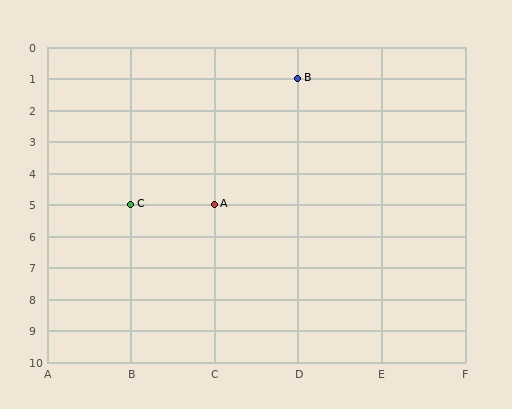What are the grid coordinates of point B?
Point B is at grid coordinates (D, 1).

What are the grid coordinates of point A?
Point A is at grid coordinates (C, 5).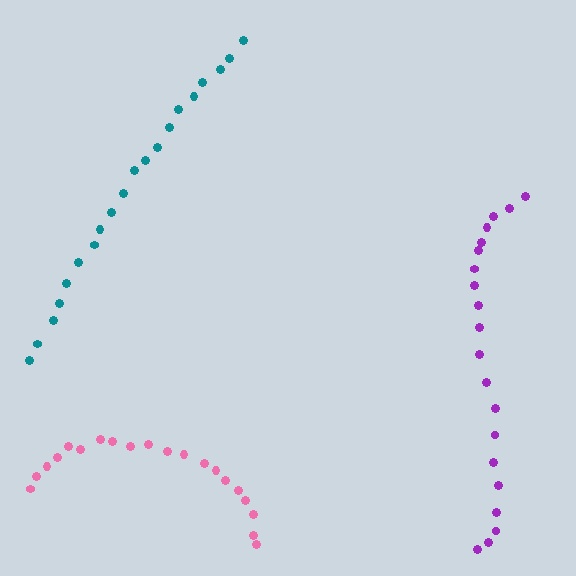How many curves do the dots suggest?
There are 3 distinct paths.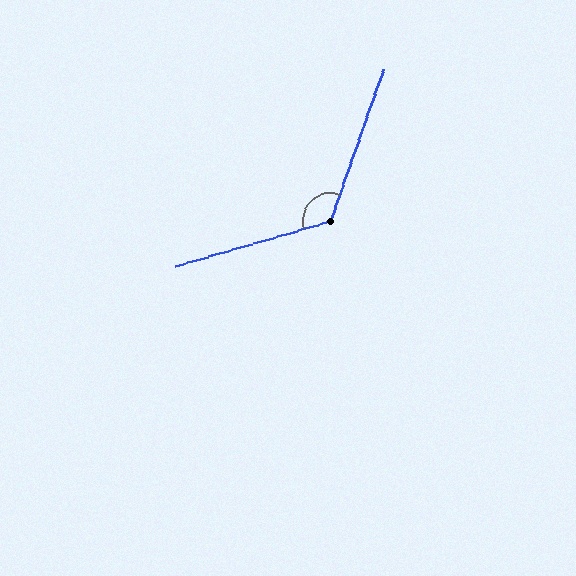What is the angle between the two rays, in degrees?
Approximately 126 degrees.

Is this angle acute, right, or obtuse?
It is obtuse.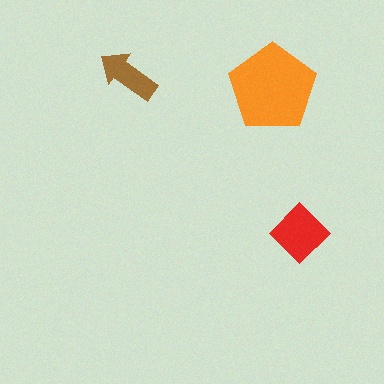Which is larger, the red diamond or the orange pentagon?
The orange pentagon.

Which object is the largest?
The orange pentagon.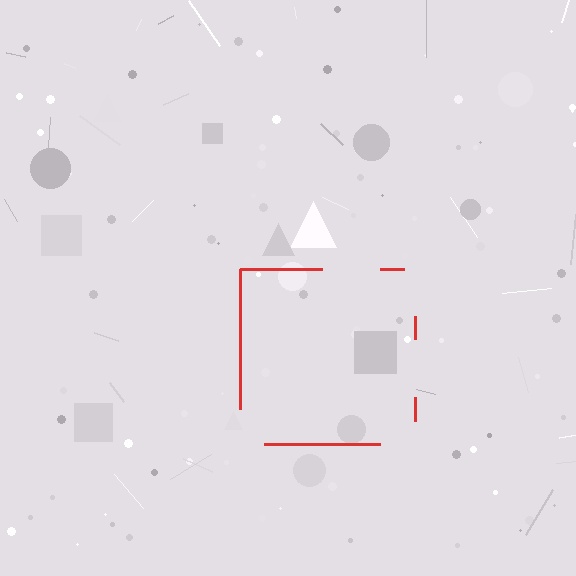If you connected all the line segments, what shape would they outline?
They would outline a square.